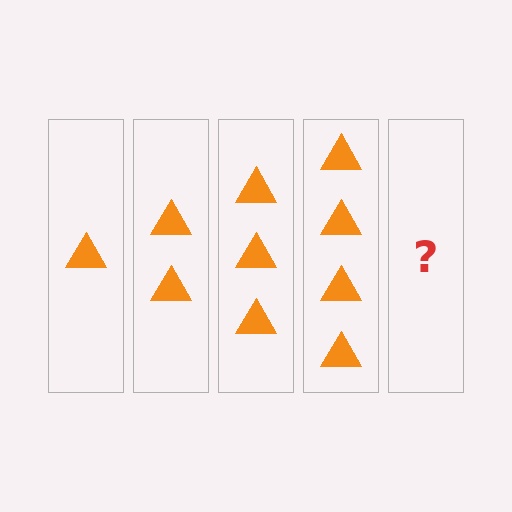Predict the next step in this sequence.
The next step is 5 triangles.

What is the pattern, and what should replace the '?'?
The pattern is that each step adds one more triangle. The '?' should be 5 triangles.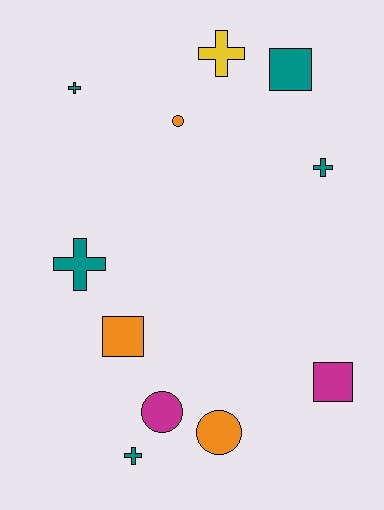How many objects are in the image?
There are 11 objects.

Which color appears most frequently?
Teal, with 5 objects.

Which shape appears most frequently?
Cross, with 5 objects.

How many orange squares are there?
There is 1 orange square.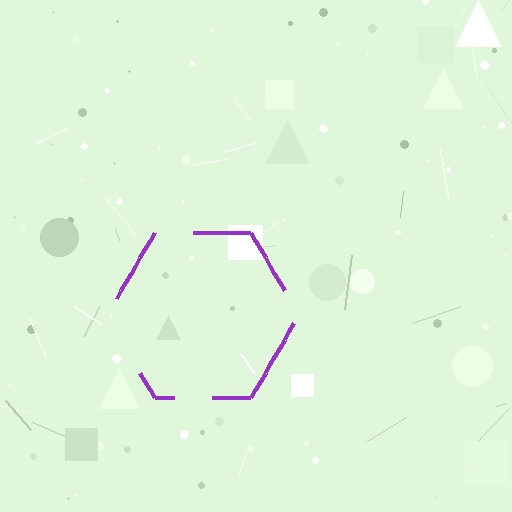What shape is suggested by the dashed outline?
The dashed outline suggests a hexagon.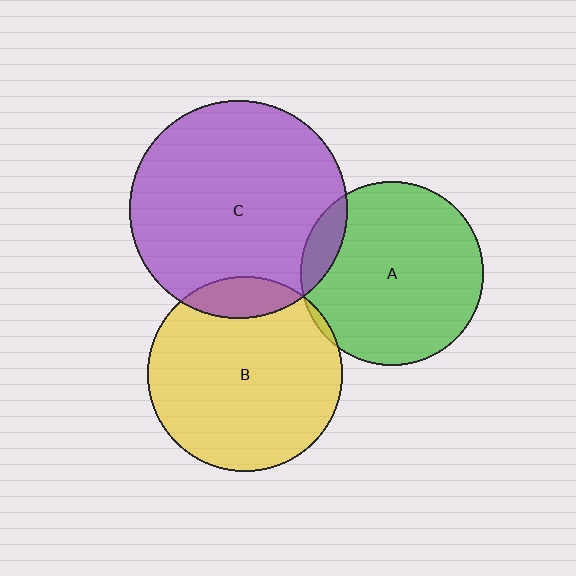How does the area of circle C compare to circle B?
Approximately 1.2 times.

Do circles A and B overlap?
Yes.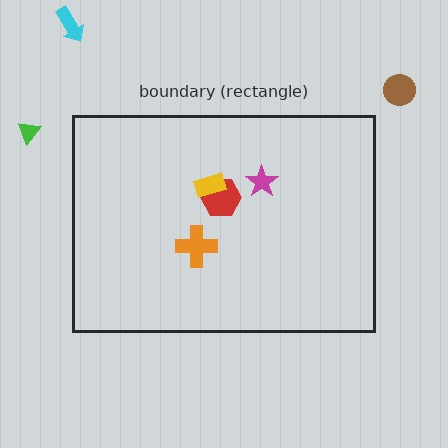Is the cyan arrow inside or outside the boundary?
Outside.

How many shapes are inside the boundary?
4 inside, 3 outside.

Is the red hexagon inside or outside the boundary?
Inside.